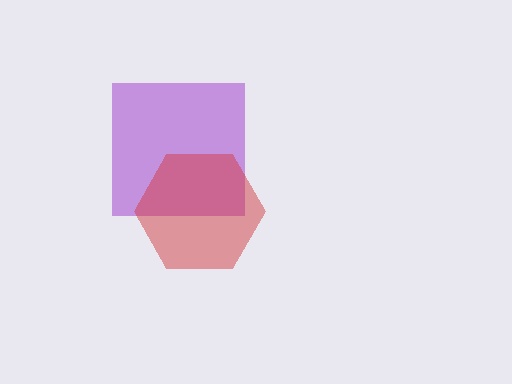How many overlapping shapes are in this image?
There are 2 overlapping shapes in the image.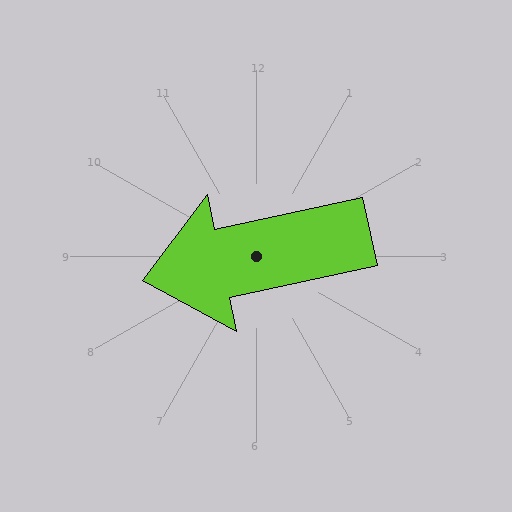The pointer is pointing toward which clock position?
Roughly 9 o'clock.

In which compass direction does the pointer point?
West.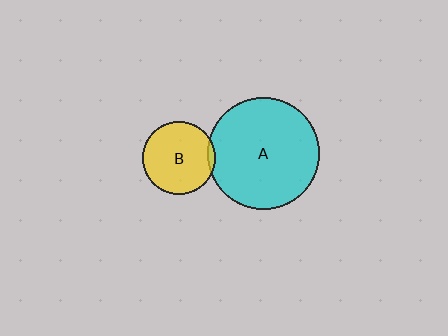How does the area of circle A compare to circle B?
Approximately 2.3 times.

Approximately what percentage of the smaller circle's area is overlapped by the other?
Approximately 5%.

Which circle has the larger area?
Circle A (cyan).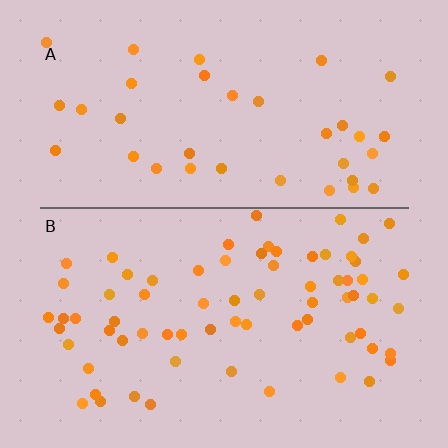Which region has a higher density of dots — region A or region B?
B (the bottom).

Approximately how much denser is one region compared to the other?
Approximately 1.9× — region B over region A.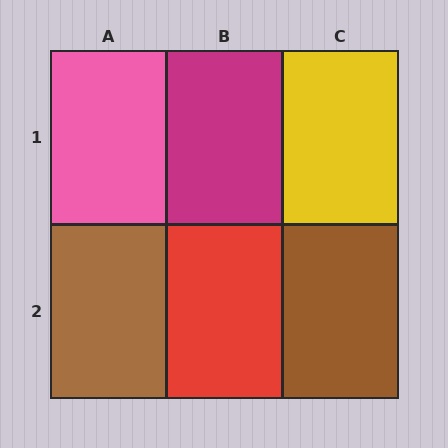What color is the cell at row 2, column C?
Brown.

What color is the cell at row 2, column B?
Red.